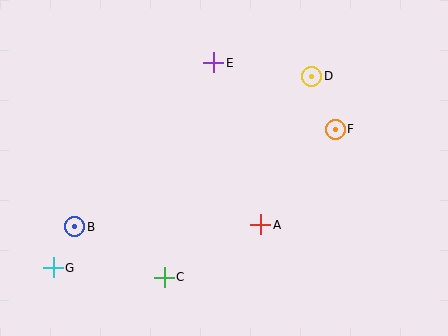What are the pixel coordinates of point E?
Point E is at (214, 63).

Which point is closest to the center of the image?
Point A at (261, 225) is closest to the center.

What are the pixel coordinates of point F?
Point F is at (335, 129).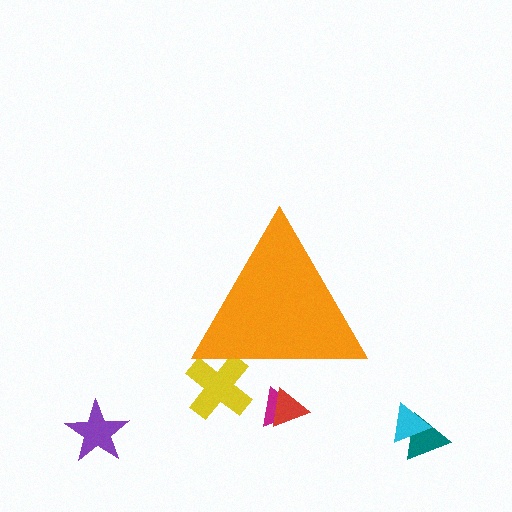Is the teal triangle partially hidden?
No, the teal triangle is fully visible.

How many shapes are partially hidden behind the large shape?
3 shapes are partially hidden.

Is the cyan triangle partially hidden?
No, the cyan triangle is fully visible.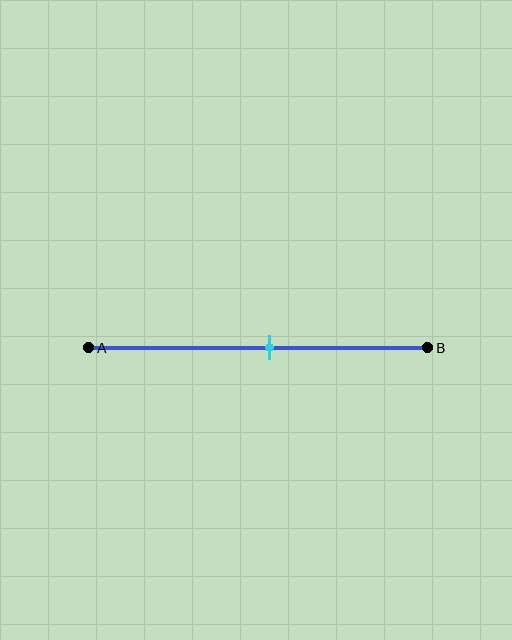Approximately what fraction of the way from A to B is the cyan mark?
The cyan mark is approximately 55% of the way from A to B.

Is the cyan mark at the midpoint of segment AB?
No, the mark is at about 55% from A, not at the 50% midpoint.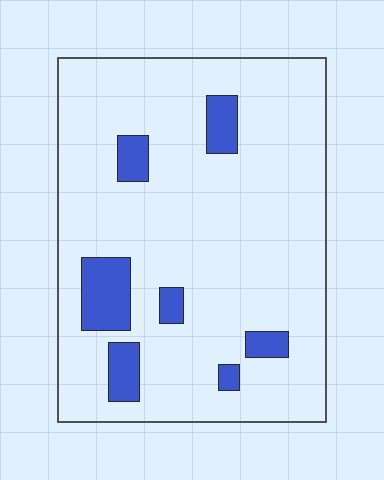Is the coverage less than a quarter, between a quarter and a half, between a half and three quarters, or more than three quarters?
Less than a quarter.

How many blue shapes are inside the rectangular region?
7.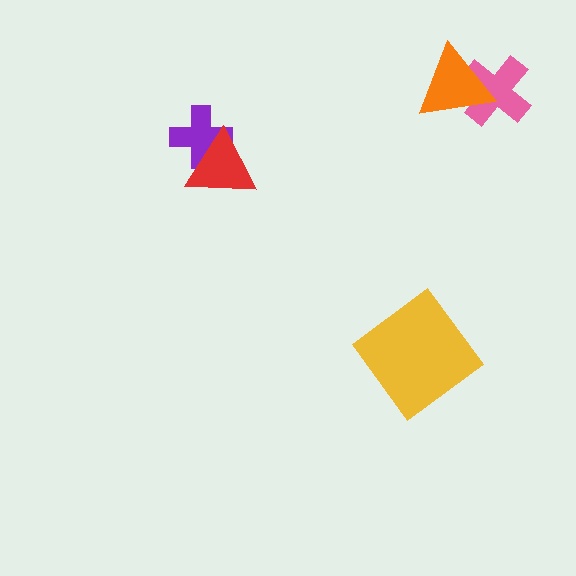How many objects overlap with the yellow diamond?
0 objects overlap with the yellow diamond.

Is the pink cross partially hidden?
Yes, it is partially covered by another shape.